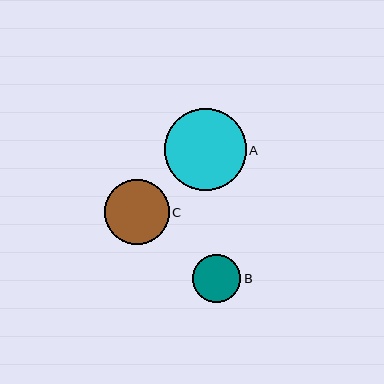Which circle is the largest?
Circle A is the largest with a size of approximately 82 pixels.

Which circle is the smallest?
Circle B is the smallest with a size of approximately 49 pixels.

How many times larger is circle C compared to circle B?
Circle C is approximately 1.3 times the size of circle B.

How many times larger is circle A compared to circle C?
Circle A is approximately 1.3 times the size of circle C.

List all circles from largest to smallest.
From largest to smallest: A, C, B.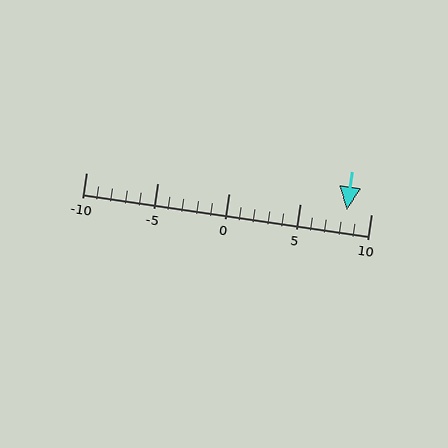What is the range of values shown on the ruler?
The ruler shows values from -10 to 10.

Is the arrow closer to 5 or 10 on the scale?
The arrow is closer to 10.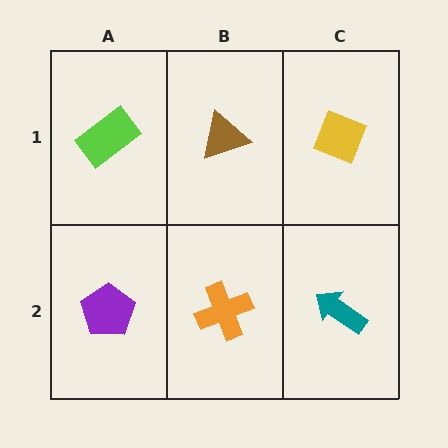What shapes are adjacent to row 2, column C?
A yellow diamond (row 1, column C), an orange cross (row 2, column B).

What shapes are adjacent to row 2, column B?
A brown triangle (row 1, column B), a purple pentagon (row 2, column A), a teal arrow (row 2, column C).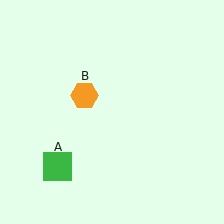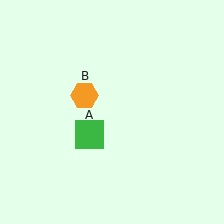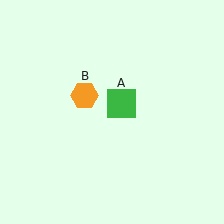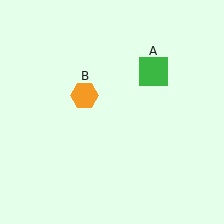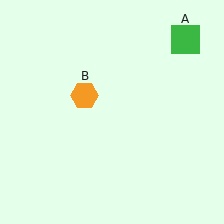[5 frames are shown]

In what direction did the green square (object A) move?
The green square (object A) moved up and to the right.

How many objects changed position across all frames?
1 object changed position: green square (object A).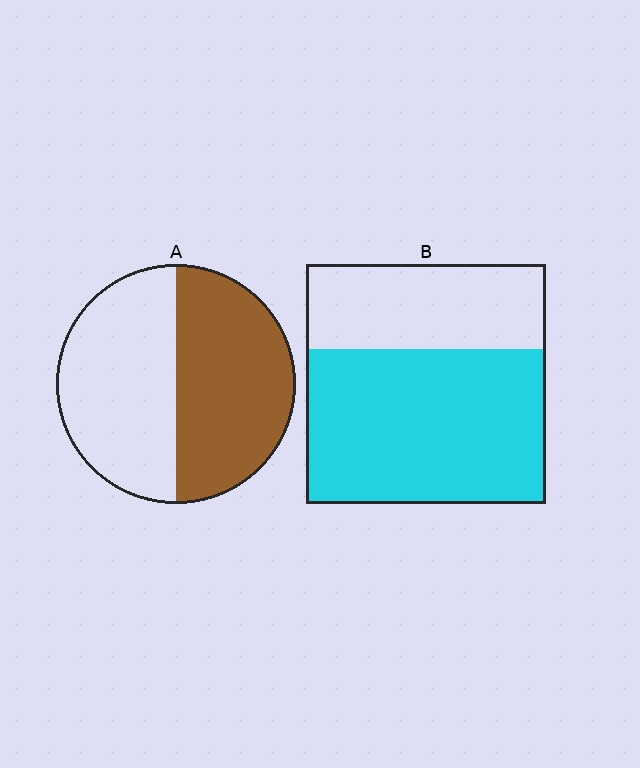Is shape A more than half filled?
Roughly half.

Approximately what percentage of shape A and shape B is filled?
A is approximately 50% and B is approximately 65%.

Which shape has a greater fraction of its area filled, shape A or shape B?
Shape B.